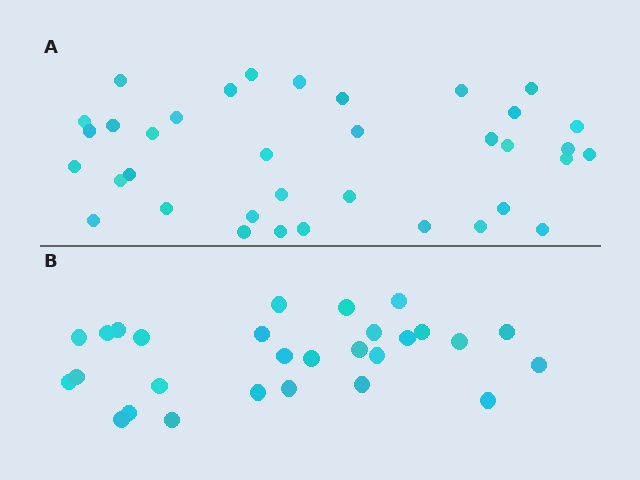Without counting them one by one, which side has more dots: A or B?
Region A (the top region) has more dots.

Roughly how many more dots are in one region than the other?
Region A has roughly 8 or so more dots than region B.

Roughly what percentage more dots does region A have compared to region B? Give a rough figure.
About 30% more.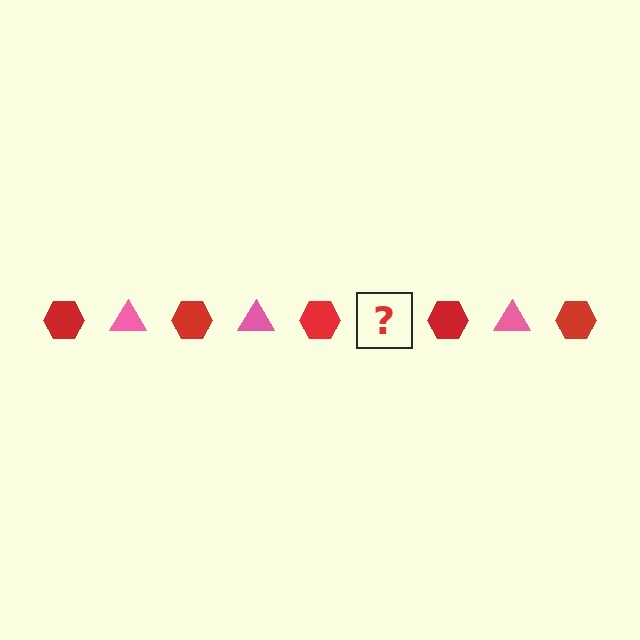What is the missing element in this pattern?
The missing element is a pink triangle.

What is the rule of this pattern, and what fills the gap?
The rule is that the pattern alternates between red hexagon and pink triangle. The gap should be filled with a pink triangle.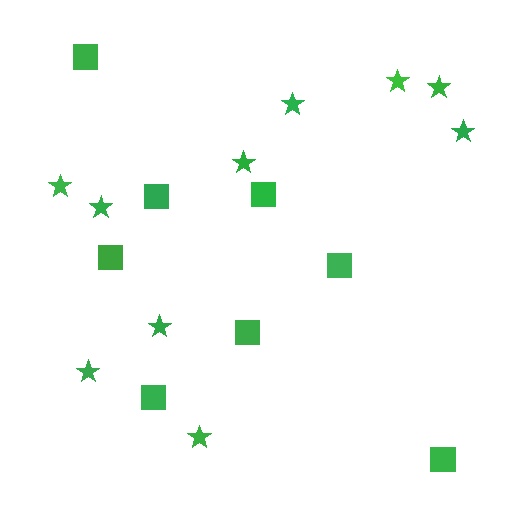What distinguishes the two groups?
There are 2 groups: one group of stars (10) and one group of squares (8).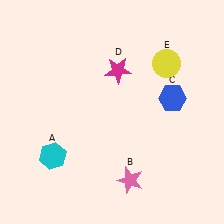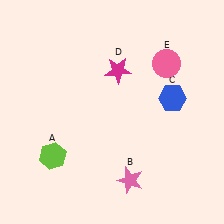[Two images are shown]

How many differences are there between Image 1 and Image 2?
There are 2 differences between the two images.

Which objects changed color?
A changed from cyan to lime. E changed from yellow to pink.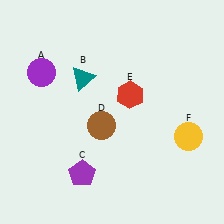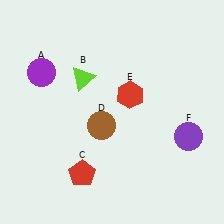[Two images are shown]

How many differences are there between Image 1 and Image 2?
There are 3 differences between the two images.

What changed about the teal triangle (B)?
In Image 1, B is teal. In Image 2, it changed to lime.